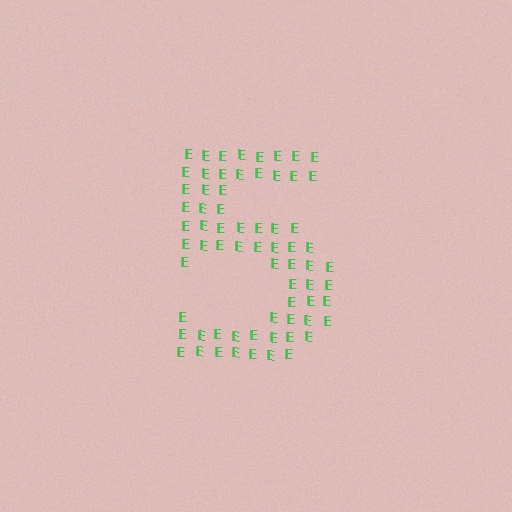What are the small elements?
The small elements are letter E's.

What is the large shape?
The large shape is the digit 5.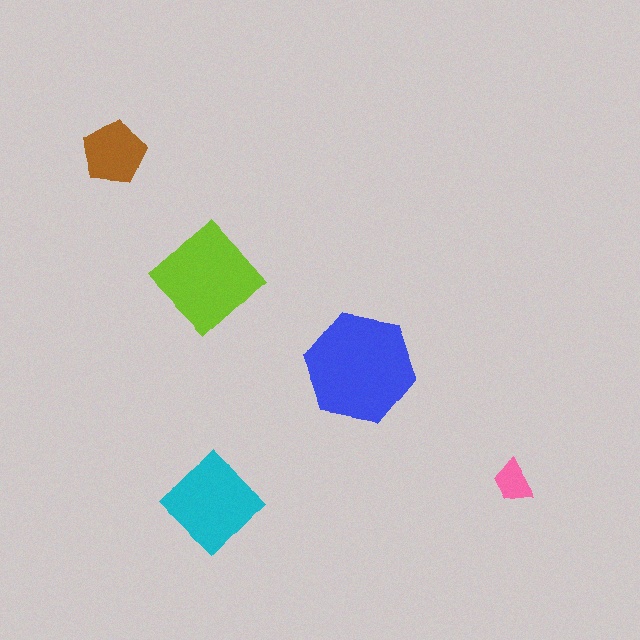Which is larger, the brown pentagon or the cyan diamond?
The cyan diamond.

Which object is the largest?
The blue hexagon.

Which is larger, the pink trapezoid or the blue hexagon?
The blue hexagon.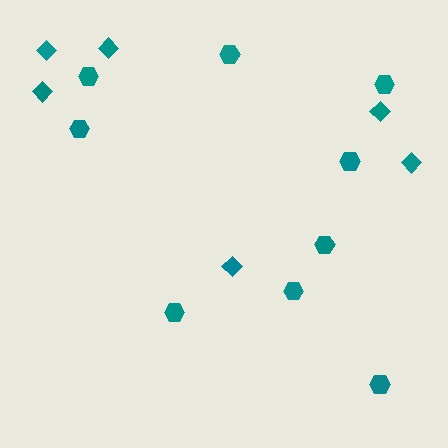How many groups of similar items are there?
There are 2 groups: one group of diamonds (6) and one group of hexagons (9).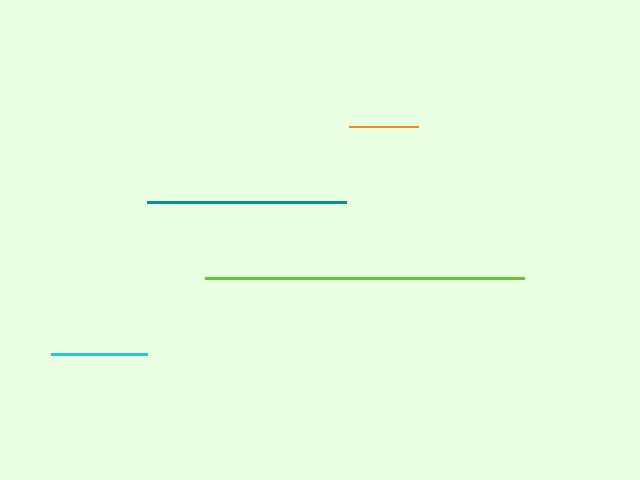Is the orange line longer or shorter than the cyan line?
The cyan line is longer than the orange line.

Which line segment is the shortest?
The orange line is the shortest at approximately 69 pixels.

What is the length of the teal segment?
The teal segment is approximately 198 pixels long.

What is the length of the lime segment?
The lime segment is approximately 319 pixels long.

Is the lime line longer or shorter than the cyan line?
The lime line is longer than the cyan line.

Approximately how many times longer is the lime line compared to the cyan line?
The lime line is approximately 3.3 times the length of the cyan line.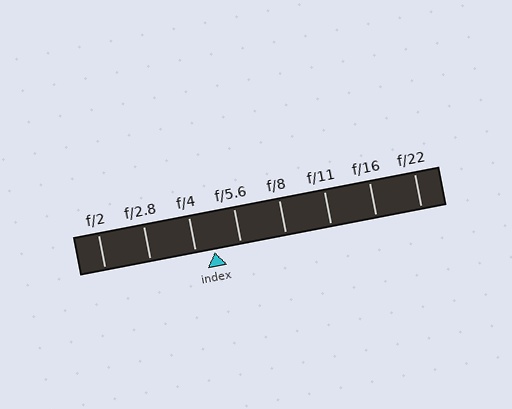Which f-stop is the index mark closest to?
The index mark is closest to f/4.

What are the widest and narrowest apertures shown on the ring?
The widest aperture shown is f/2 and the narrowest is f/22.